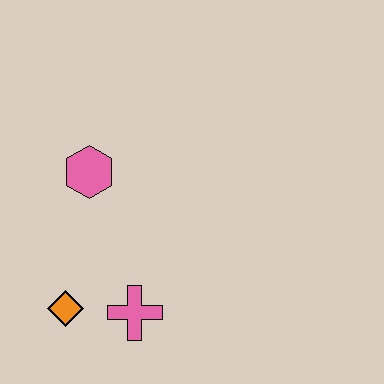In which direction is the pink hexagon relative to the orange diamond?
The pink hexagon is above the orange diamond.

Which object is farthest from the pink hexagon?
The pink cross is farthest from the pink hexagon.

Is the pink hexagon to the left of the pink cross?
Yes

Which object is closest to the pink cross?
The orange diamond is closest to the pink cross.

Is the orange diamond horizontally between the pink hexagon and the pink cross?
No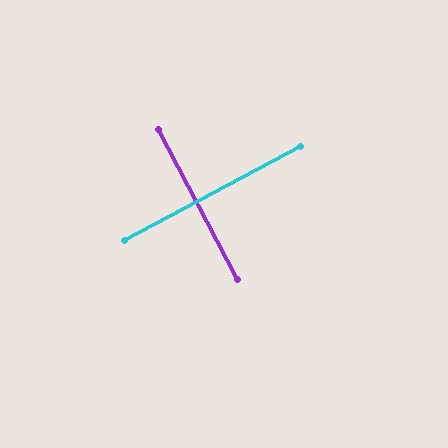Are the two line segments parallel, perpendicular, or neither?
Perpendicular — they meet at approximately 90°.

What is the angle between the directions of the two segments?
Approximately 90 degrees.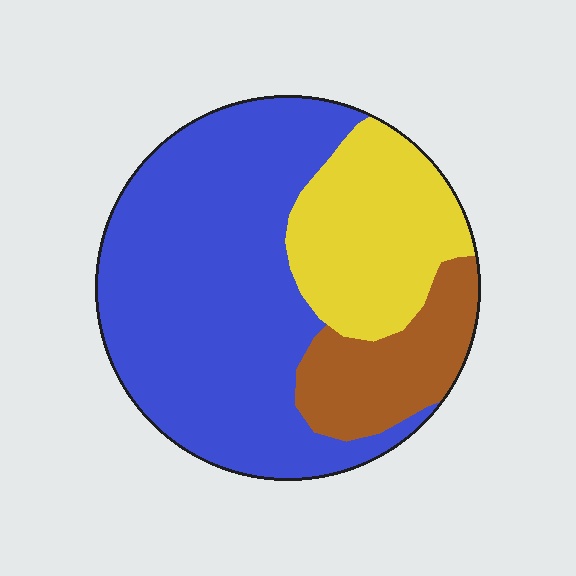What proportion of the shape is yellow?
Yellow takes up about one quarter (1/4) of the shape.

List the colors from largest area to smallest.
From largest to smallest: blue, yellow, brown.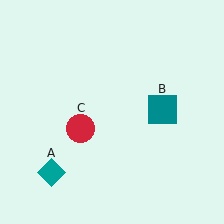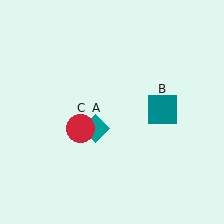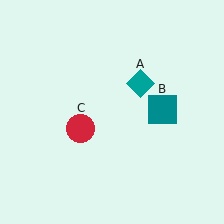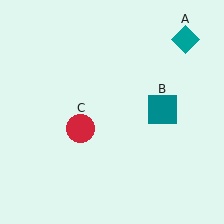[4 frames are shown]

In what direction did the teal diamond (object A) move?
The teal diamond (object A) moved up and to the right.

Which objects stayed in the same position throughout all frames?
Teal square (object B) and red circle (object C) remained stationary.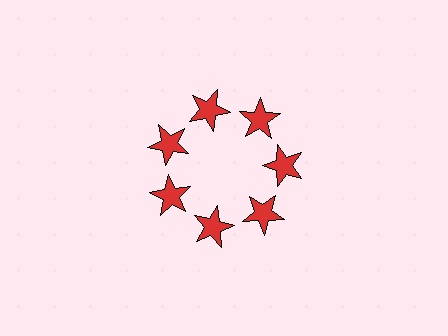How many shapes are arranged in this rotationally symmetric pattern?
There are 7 shapes, arranged in 7 groups of 1.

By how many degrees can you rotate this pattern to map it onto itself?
The pattern maps onto itself every 51 degrees of rotation.